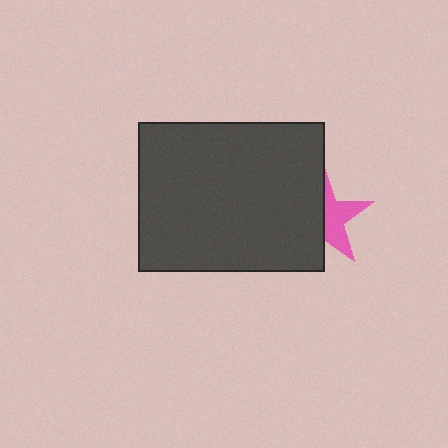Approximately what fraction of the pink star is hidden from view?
Roughly 55% of the pink star is hidden behind the dark gray rectangle.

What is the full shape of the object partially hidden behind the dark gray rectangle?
The partially hidden object is a pink star.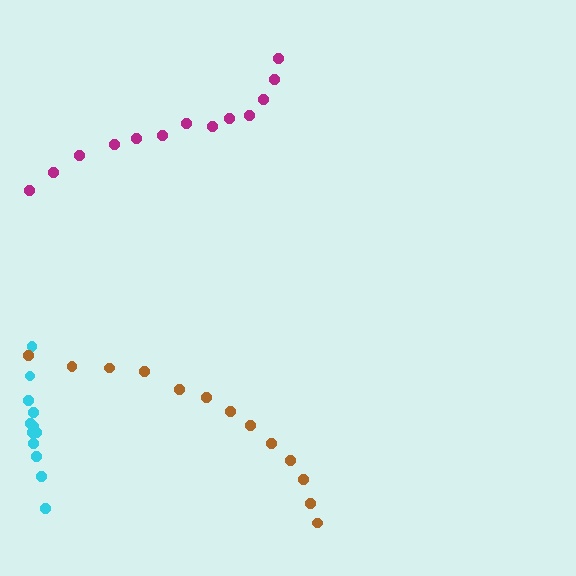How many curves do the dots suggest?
There are 3 distinct paths.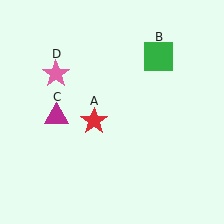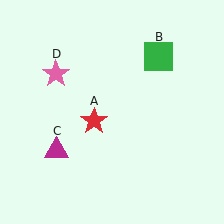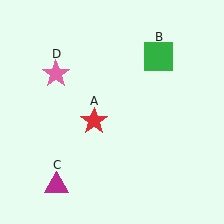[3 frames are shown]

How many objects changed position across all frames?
1 object changed position: magenta triangle (object C).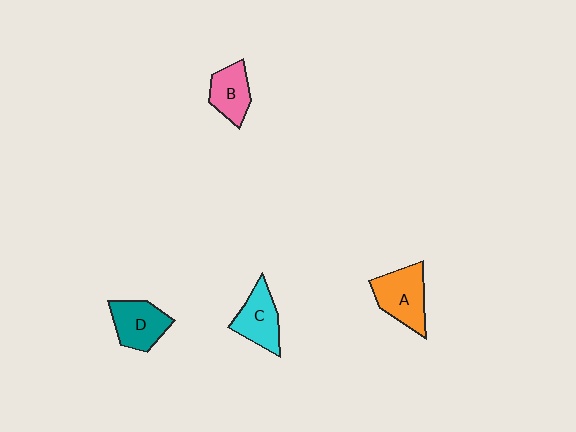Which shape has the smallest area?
Shape B (pink).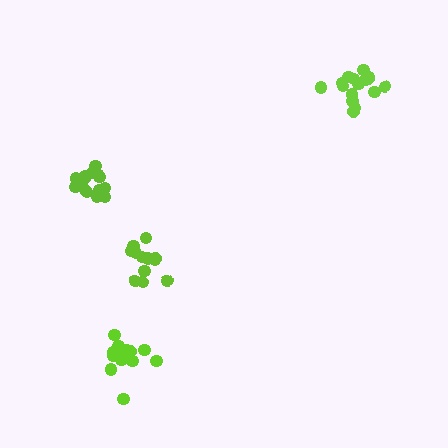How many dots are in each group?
Group 1: 14 dots, Group 2: 13 dots, Group 3: 17 dots, Group 4: 16 dots (60 total).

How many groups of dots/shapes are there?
There are 4 groups.